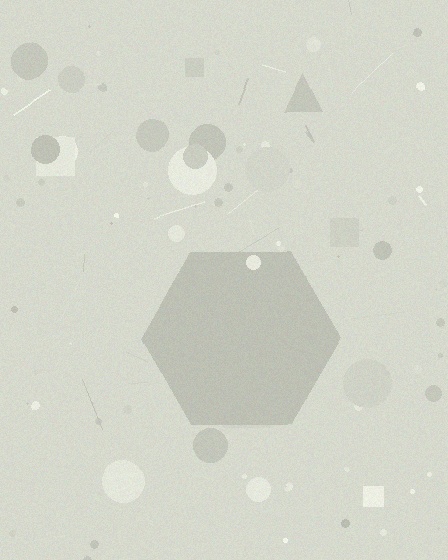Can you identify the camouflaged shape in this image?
The camouflaged shape is a hexagon.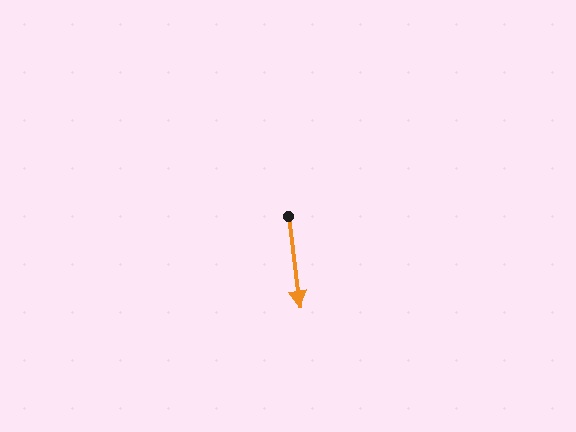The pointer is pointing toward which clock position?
Roughly 6 o'clock.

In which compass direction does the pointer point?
South.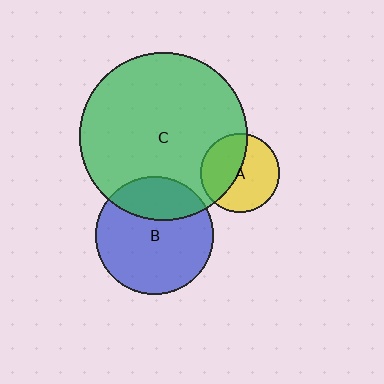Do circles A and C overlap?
Yes.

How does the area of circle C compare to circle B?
Approximately 2.0 times.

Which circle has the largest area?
Circle C (green).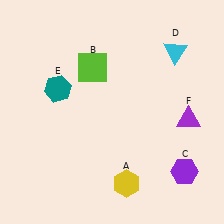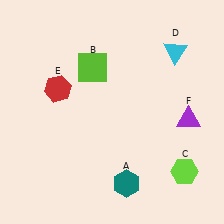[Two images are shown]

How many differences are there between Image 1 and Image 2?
There are 3 differences between the two images.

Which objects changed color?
A changed from yellow to teal. C changed from purple to lime. E changed from teal to red.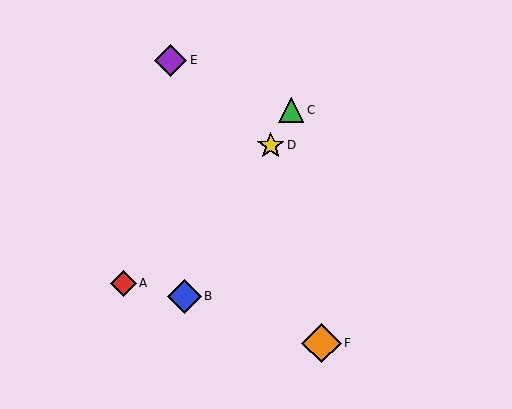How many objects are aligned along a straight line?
3 objects (B, C, D) are aligned along a straight line.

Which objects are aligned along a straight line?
Objects B, C, D are aligned along a straight line.